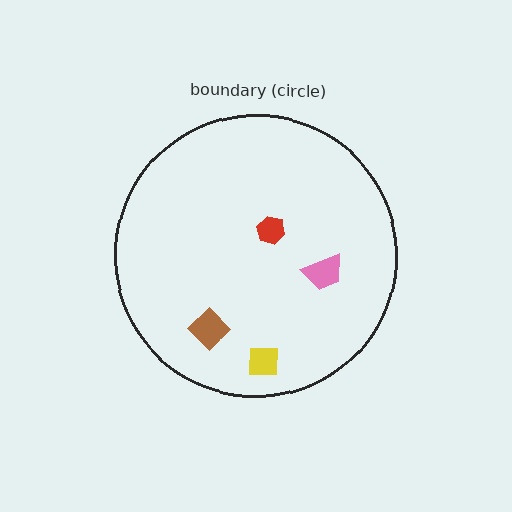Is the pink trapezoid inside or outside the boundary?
Inside.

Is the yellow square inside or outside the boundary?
Inside.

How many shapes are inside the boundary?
4 inside, 0 outside.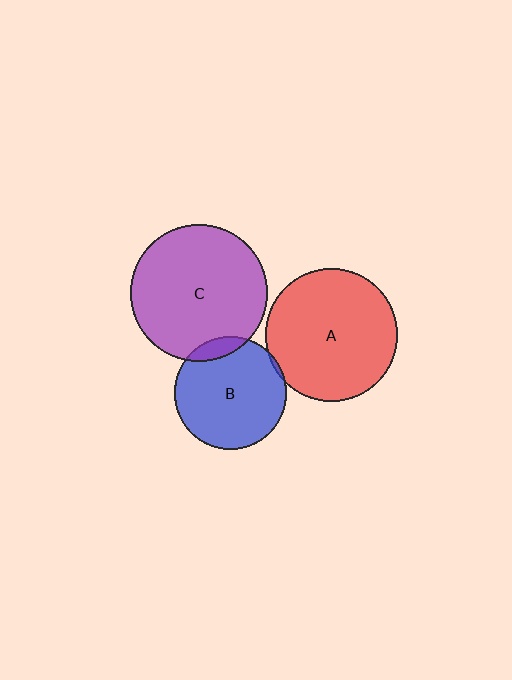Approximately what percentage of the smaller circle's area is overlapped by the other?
Approximately 5%.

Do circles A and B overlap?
Yes.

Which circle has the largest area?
Circle C (purple).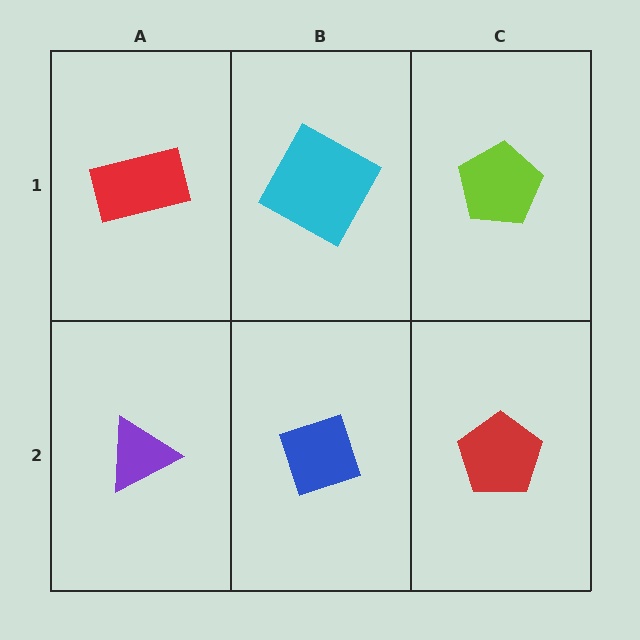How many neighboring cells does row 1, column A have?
2.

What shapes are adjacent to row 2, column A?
A red rectangle (row 1, column A), a blue diamond (row 2, column B).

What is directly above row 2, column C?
A lime pentagon.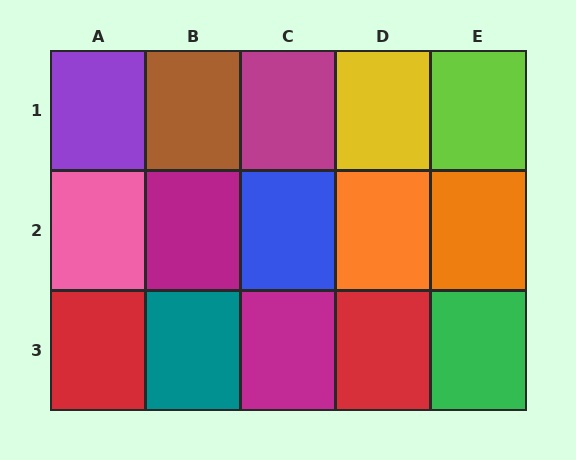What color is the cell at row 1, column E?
Lime.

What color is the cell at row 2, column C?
Blue.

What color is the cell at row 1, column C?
Magenta.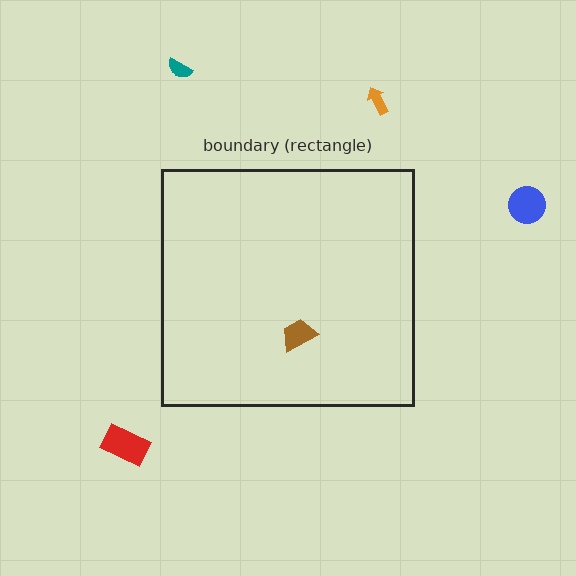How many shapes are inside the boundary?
1 inside, 4 outside.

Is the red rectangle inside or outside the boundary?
Outside.